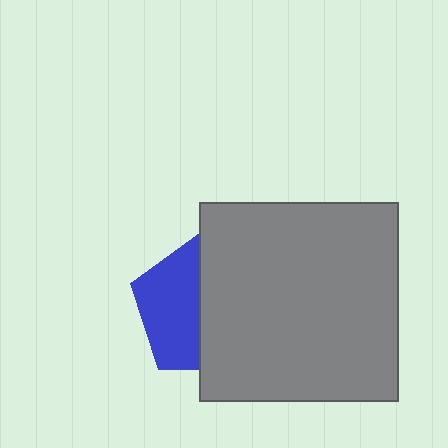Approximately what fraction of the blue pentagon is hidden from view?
Roughly 54% of the blue pentagon is hidden behind the gray square.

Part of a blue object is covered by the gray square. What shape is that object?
It is a pentagon.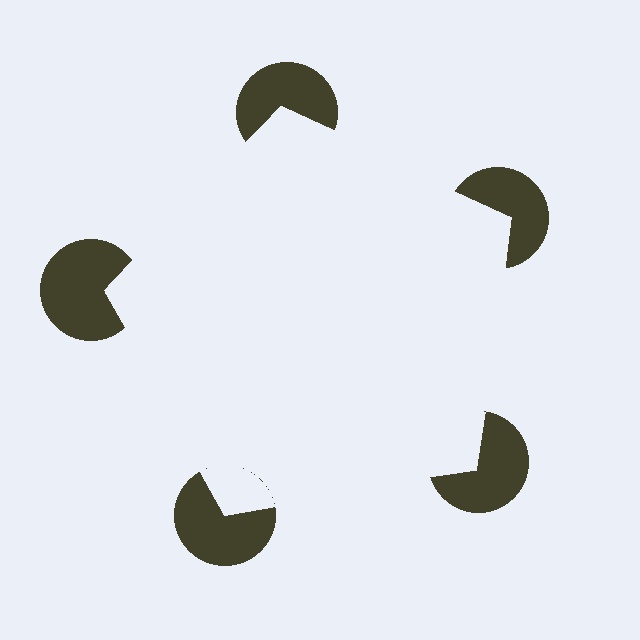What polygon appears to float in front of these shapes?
An illusory pentagon — its edges are inferred from the aligned wedge cuts in the pac-man discs, not physically drawn.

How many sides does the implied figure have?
5 sides.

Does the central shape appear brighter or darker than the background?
It typically appears slightly brighter than the background, even though no actual brightness change is drawn.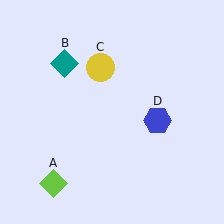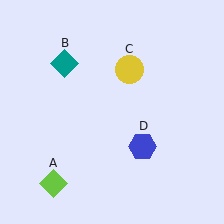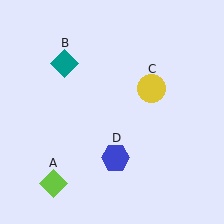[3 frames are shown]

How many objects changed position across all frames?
2 objects changed position: yellow circle (object C), blue hexagon (object D).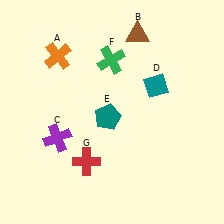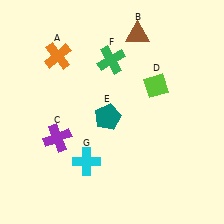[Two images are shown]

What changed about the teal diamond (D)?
In Image 1, D is teal. In Image 2, it changed to lime.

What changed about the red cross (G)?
In Image 1, G is red. In Image 2, it changed to cyan.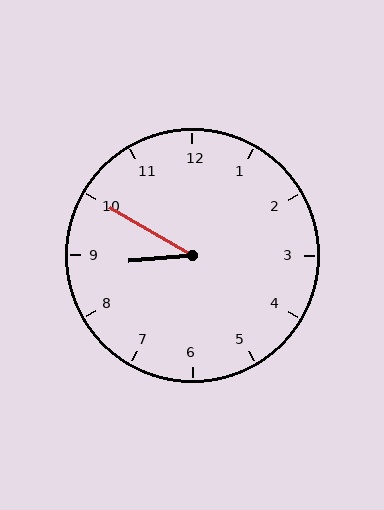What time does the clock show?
8:50.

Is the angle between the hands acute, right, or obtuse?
It is acute.